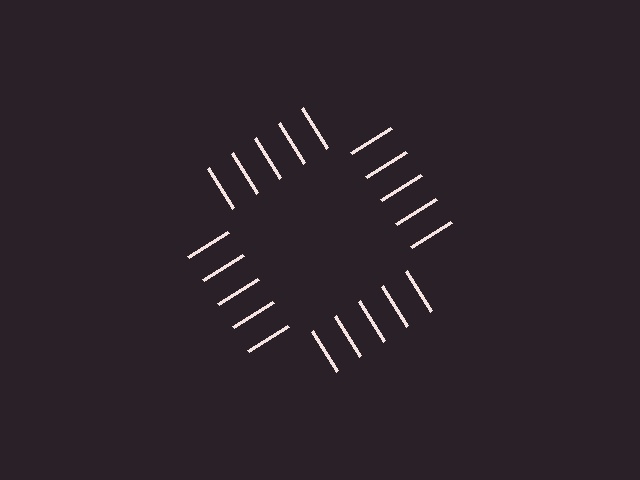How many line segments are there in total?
20 — 5 along each of the 4 edges.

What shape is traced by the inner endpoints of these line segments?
An illusory square — the line segments terminate on its edges but no continuous stroke is drawn.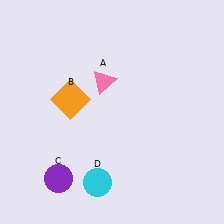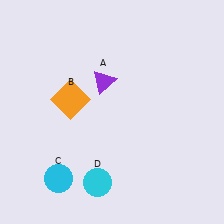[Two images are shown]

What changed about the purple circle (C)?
In Image 1, C is purple. In Image 2, it changed to cyan.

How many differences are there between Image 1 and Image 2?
There are 2 differences between the two images.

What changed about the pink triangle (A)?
In Image 1, A is pink. In Image 2, it changed to purple.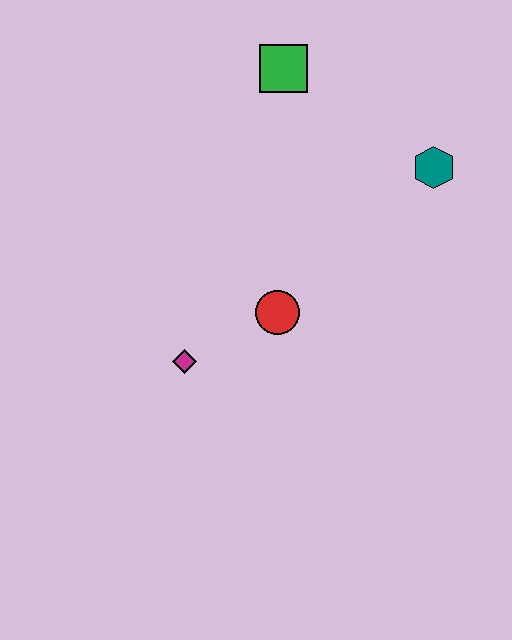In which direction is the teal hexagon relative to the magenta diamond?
The teal hexagon is to the right of the magenta diamond.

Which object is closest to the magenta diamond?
The red circle is closest to the magenta diamond.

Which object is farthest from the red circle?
The green square is farthest from the red circle.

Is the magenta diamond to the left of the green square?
Yes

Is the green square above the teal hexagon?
Yes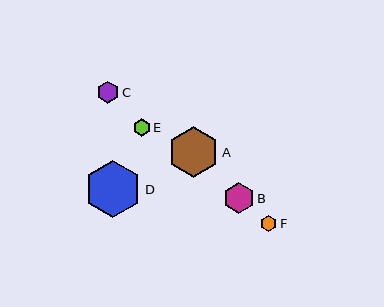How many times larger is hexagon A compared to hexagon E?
Hexagon A is approximately 2.9 times the size of hexagon E.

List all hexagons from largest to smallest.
From largest to smallest: D, A, B, C, E, F.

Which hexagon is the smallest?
Hexagon F is the smallest with a size of approximately 16 pixels.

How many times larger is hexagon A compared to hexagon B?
Hexagon A is approximately 1.7 times the size of hexagon B.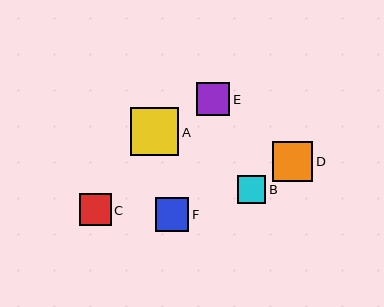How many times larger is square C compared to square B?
Square C is approximately 1.2 times the size of square B.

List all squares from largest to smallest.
From largest to smallest: A, D, E, F, C, B.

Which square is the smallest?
Square B is the smallest with a size of approximately 28 pixels.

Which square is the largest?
Square A is the largest with a size of approximately 48 pixels.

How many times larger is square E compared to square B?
Square E is approximately 1.2 times the size of square B.